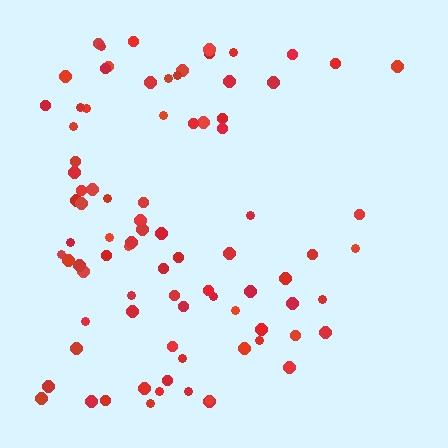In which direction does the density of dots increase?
From right to left, with the left side densest.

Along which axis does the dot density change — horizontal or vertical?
Horizontal.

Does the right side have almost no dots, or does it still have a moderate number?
Still a moderate number, just noticeably fewer than the left.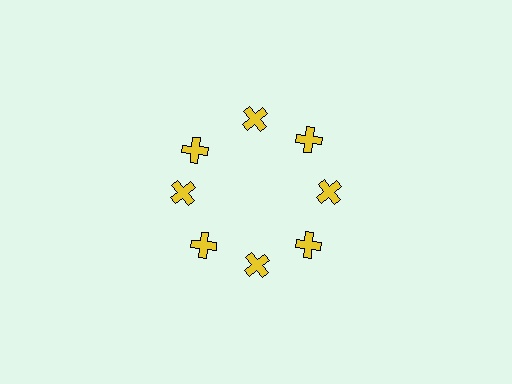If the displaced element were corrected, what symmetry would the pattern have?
It would have 8-fold rotational symmetry — the pattern would map onto itself every 45 degrees.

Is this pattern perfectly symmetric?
No. The 8 yellow crosses are arranged in a ring, but one element near the 10 o'clock position is rotated out of alignment along the ring, breaking the 8-fold rotational symmetry.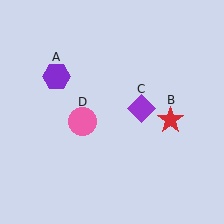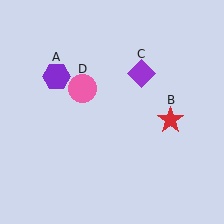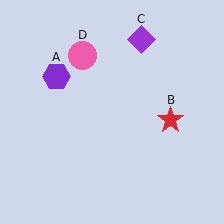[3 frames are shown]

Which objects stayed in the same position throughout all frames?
Purple hexagon (object A) and red star (object B) remained stationary.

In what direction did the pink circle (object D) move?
The pink circle (object D) moved up.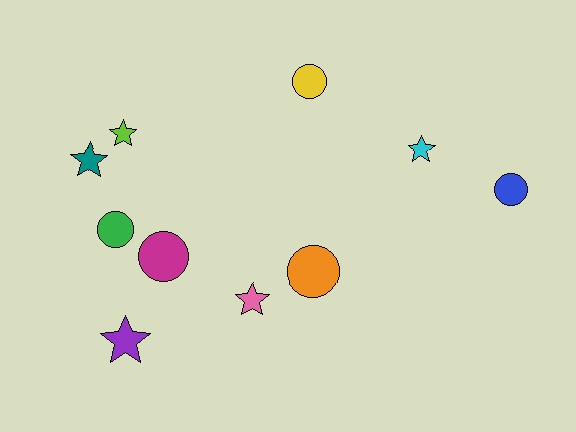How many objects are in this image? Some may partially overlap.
There are 10 objects.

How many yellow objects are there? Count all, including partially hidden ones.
There is 1 yellow object.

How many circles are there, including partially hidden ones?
There are 5 circles.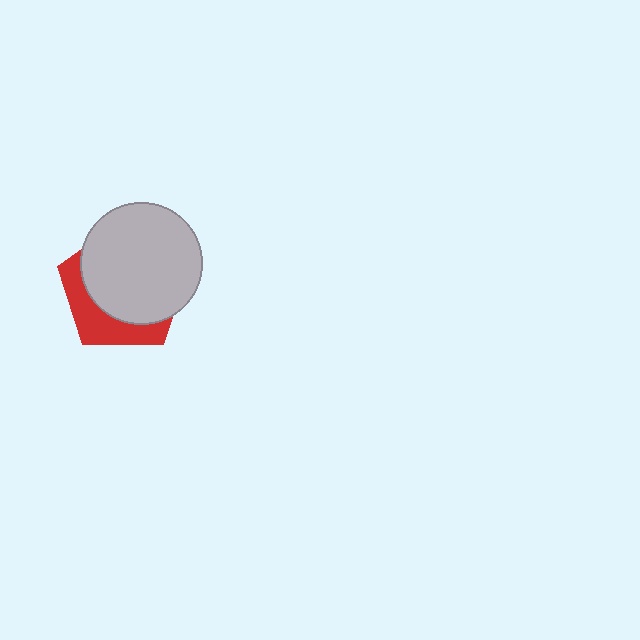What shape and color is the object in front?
The object in front is a light gray circle.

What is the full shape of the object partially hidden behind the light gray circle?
The partially hidden object is a red pentagon.